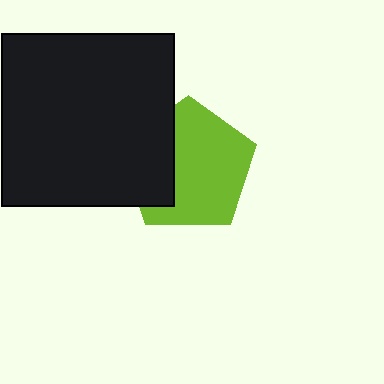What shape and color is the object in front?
The object in front is a black square.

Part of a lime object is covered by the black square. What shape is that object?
It is a pentagon.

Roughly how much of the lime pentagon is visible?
Most of it is visible (roughly 68%).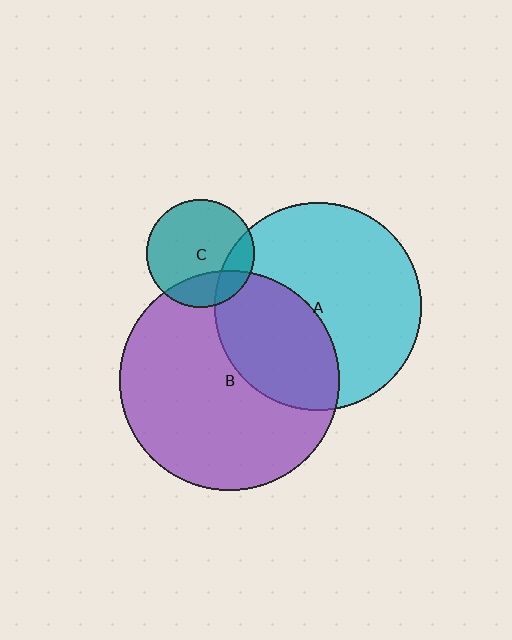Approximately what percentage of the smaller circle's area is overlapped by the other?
Approximately 20%.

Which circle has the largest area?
Circle B (purple).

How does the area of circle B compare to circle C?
Approximately 4.1 times.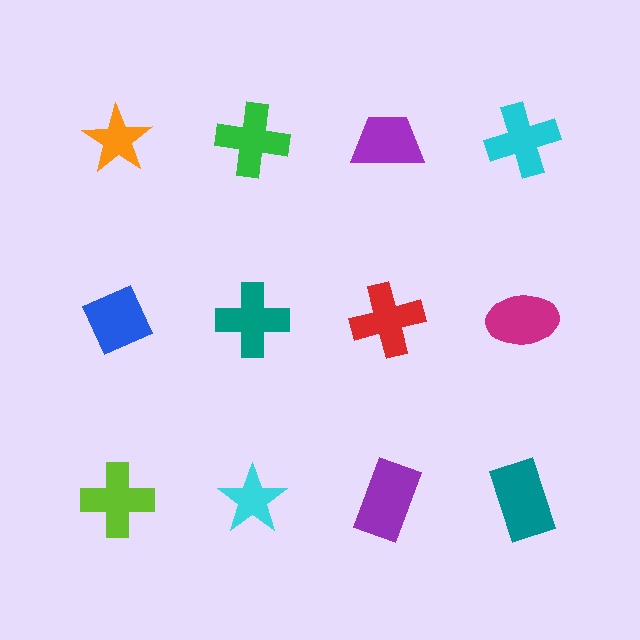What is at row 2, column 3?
A red cross.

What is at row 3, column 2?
A cyan star.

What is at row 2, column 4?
A magenta ellipse.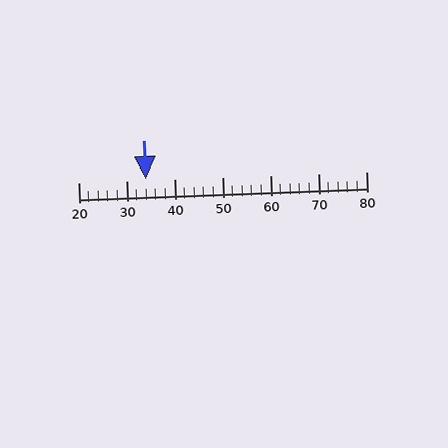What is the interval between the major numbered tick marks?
The major tick marks are spaced 10 units apart.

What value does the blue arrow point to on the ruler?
The blue arrow points to approximately 34.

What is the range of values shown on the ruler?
The ruler shows values from 20 to 80.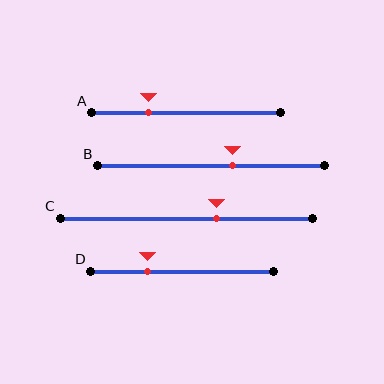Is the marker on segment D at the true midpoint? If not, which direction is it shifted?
No, the marker on segment D is shifted to the left by about 19% of the segment length.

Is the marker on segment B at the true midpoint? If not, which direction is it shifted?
No, the marker on segment B is shifted to the right by about 10% of the segment length.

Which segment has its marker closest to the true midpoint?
Segment B has its marker closest to the true midpoint.